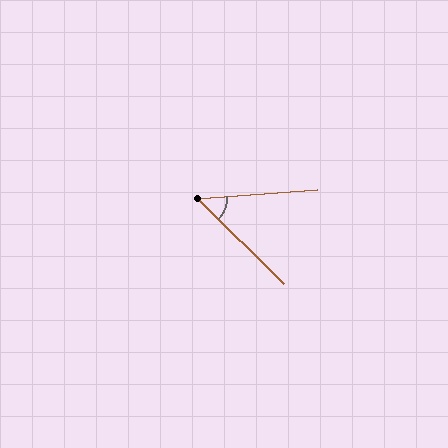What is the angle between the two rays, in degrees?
Approximately 49 degrees.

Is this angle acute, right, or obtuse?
It is acute.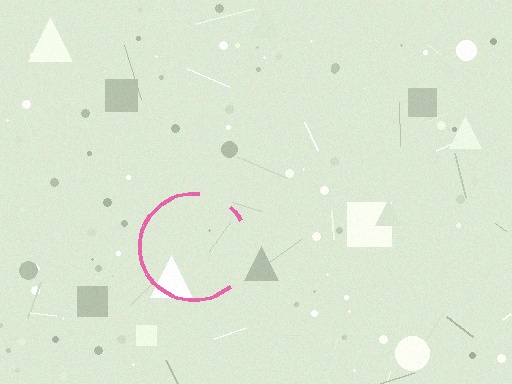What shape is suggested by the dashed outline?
The dashed outline suggests a circle.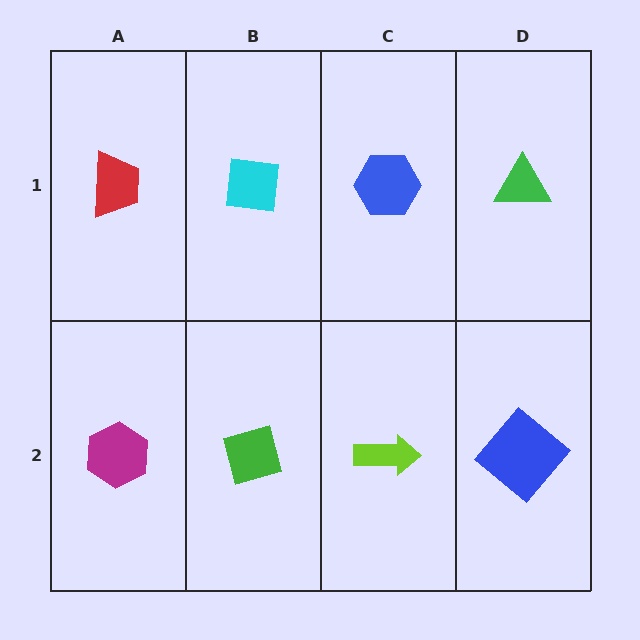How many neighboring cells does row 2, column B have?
3.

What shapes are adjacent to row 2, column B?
A cyan square (row 1, column B), a magenta hexagon (row 2, column A), a lime arrow (row 2, column C).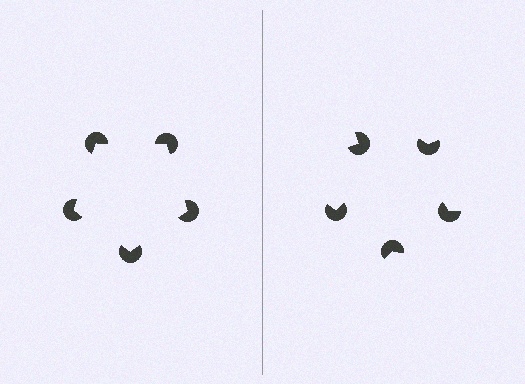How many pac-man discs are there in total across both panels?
10 — 5 on each side.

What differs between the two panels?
The pac-man discs are positioned identically on both sides; only the wedge orientations differ. On the left they align to a pentagon; on the right they are misaligned.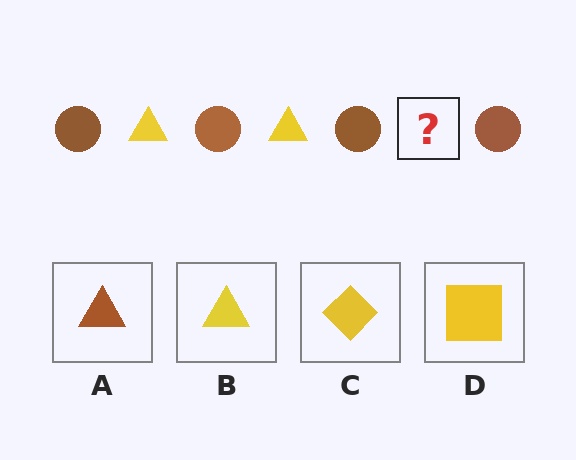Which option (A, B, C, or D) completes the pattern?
B.